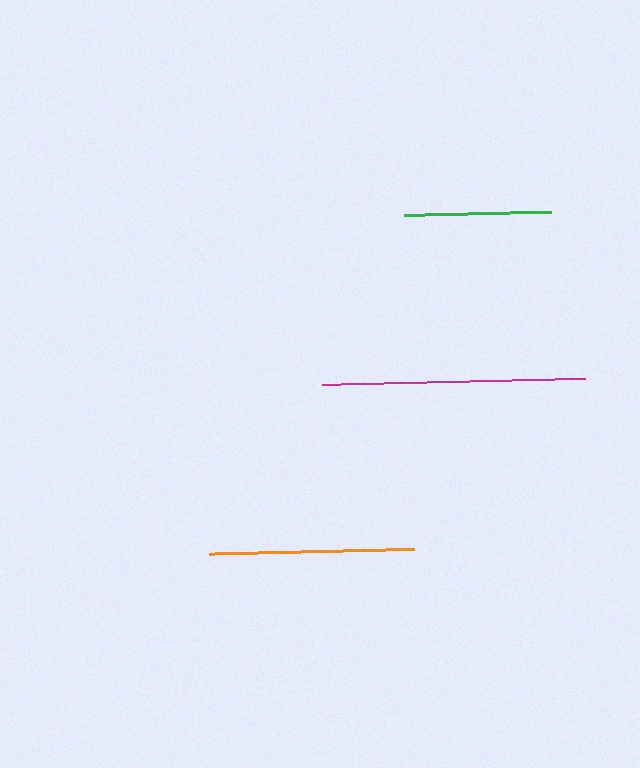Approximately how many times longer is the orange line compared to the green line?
The orange line is approximately 1.4 times the length of the green line.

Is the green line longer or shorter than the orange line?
The orange line is longer than the green line.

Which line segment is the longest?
The magenta line is the longest at approximately 263 pixels.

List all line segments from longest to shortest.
From longest to shortest: magenta, orange, green.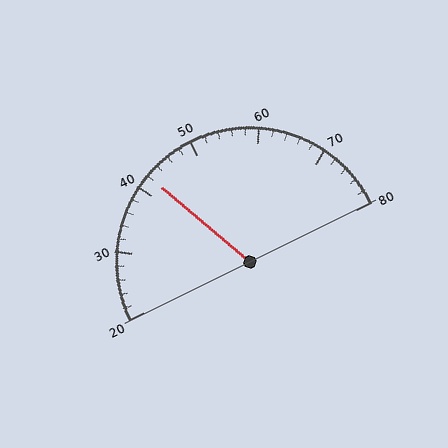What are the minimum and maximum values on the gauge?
The gauge ranges from 20 to 80.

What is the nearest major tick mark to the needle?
The nearest major tick mark is 40.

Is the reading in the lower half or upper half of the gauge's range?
The reading is in the lower half of the range (20 to 80).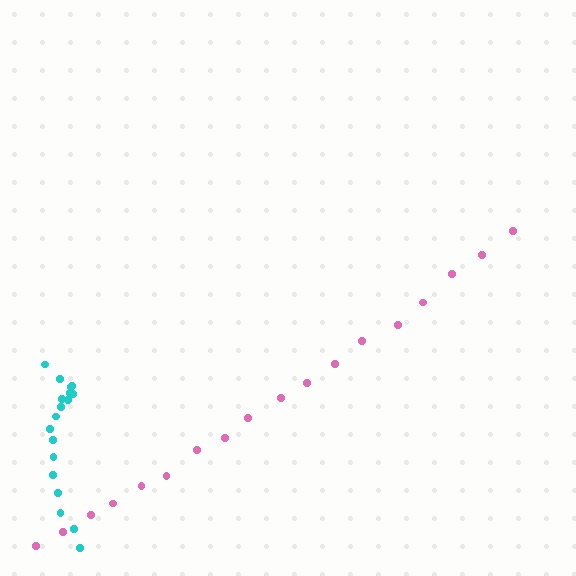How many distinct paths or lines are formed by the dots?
There are 2 distinct paths.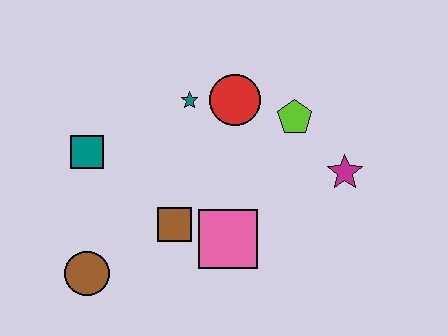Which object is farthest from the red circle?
The brown circle is farthest from the red circle.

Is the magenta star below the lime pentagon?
Yes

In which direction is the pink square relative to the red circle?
The pink square is below the red circle.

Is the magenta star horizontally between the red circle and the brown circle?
No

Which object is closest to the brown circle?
The brown square is closest to the brown circle.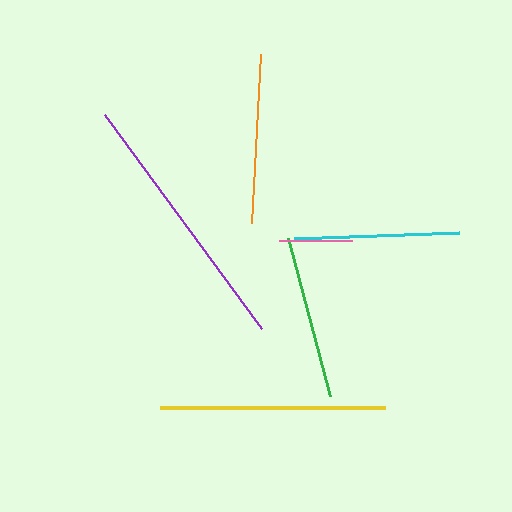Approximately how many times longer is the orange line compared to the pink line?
The orange line is approximately 2.3 times the length of the pink line.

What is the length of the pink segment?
The pink segment is approximately 72 pixels long.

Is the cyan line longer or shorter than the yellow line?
The yellow line is longer than the cyan line.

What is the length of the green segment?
The green segment is approximately 163 pixels long.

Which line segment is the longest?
The purple line is the longest at approximately 265 pixels.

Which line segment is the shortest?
The pink line is the shortest at approximately 72 pixels.